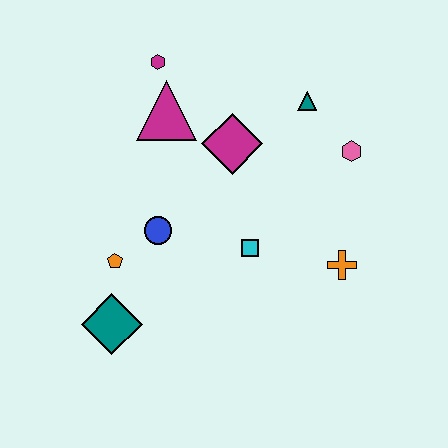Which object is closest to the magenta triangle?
The magenta hexagon is closest to the magenta triangle.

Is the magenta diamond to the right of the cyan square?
No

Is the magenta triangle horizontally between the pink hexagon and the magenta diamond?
No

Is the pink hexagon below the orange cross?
No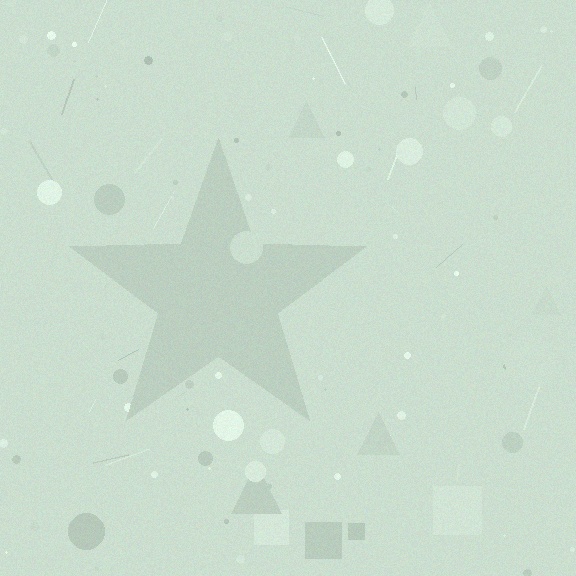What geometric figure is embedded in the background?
A star is embedded in the background.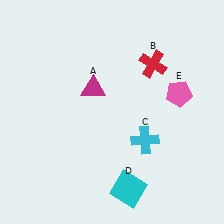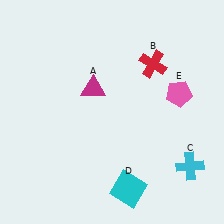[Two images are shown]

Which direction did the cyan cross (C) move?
The cyan cross (C) moved right.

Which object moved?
The cyan cross (C) moved right.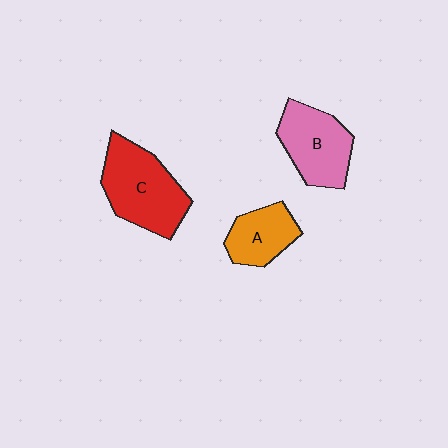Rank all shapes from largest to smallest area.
From largest to smallest: C (red), B (pink), A (orange).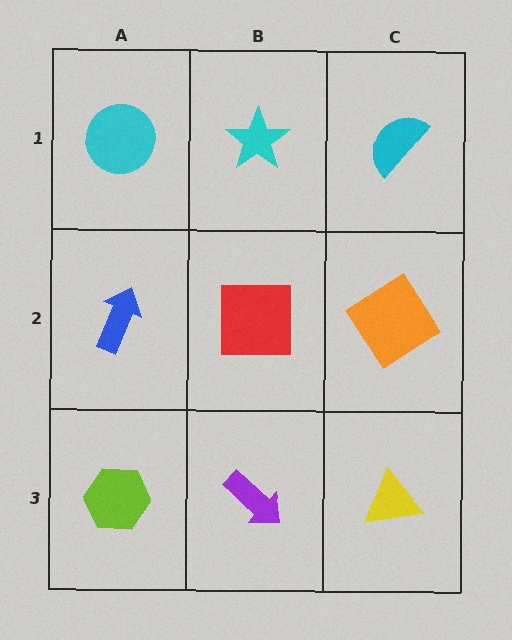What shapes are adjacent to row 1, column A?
A blue arrow (row 2, column A), a cyan star (row 1, column B).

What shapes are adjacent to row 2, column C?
A cyan semicircle (row 1, column C), a yellow triangle (row 3, column C), a red square (row 2, column B).